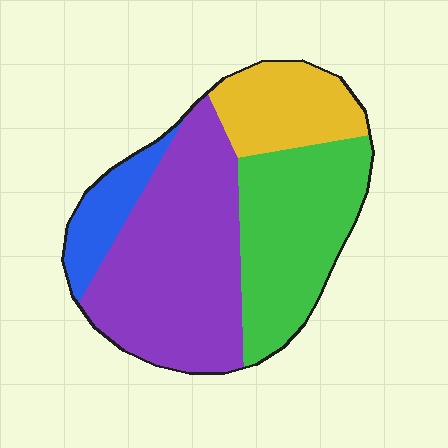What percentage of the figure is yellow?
Yellow takes up about one sixth (1/6) of the figure.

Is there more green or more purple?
Purple.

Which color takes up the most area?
Purple, at roughly 45%.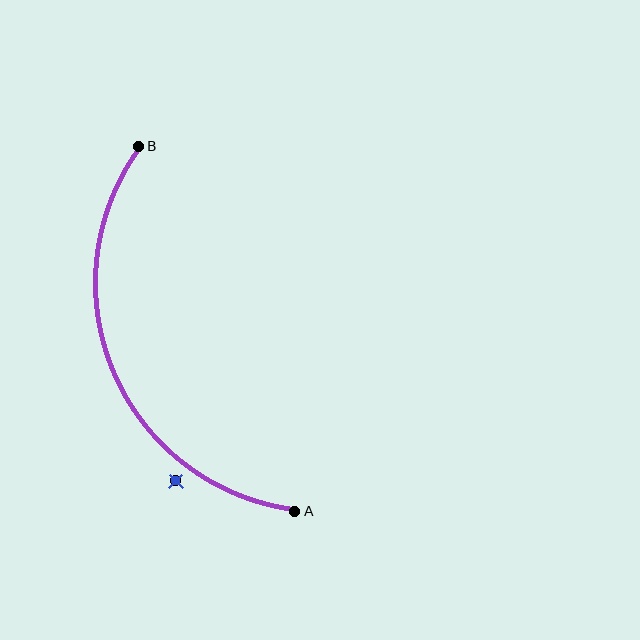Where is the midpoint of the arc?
The arc midpoint is the point on the curve farthest from the straight line joining A and B. It sits to the left of that line.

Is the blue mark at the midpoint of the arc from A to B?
No — the blue mark does not lie on the arc at all. It sits slightly outside the curve.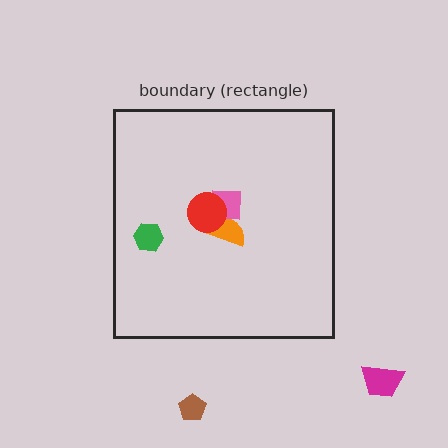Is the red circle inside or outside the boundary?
Inside.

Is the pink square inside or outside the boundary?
Inside.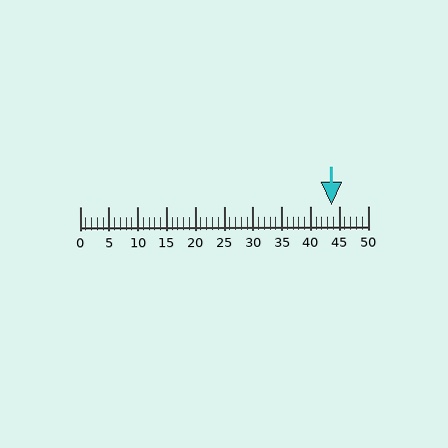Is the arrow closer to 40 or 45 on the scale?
The arrow is closer to 45.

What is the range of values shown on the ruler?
The ruler shows values from 0 to 50.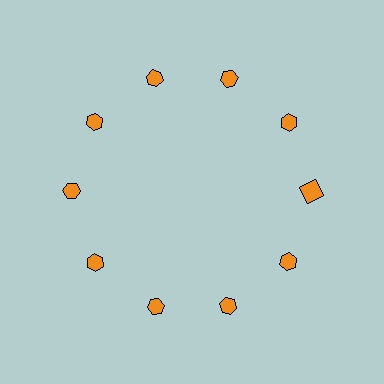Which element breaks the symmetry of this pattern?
The orange square at roughly the 3 o'clock position breaks the symmetry. All other shapes are orange hexagons.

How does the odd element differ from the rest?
It has a different shape: square instead of hexagon.